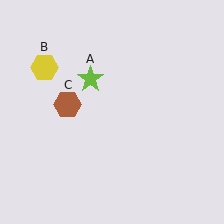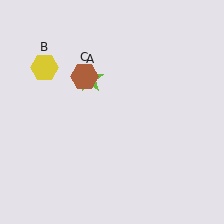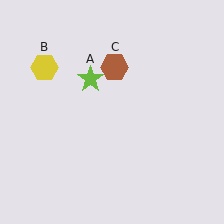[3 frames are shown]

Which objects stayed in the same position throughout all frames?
Lime star (object A) and yellow hexagon (object B) remained stationary.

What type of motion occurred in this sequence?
The brown hexagon (object C) rotated clockwise around the center of the scene.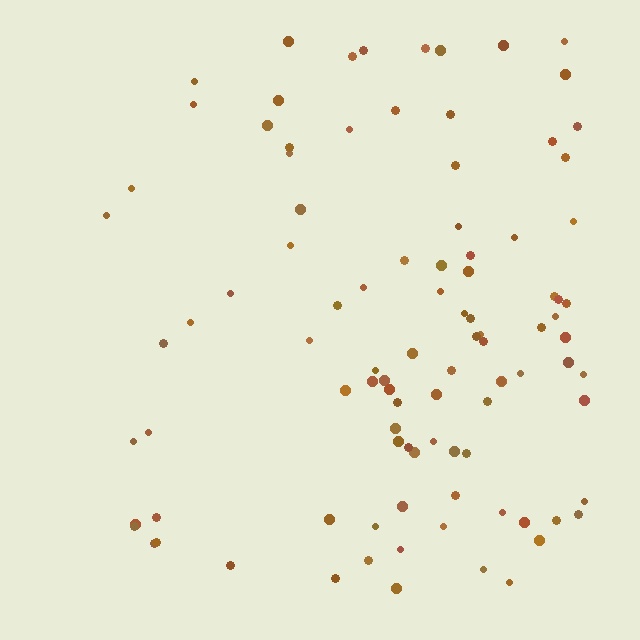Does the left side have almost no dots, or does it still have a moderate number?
Still a moderate number, just noticeably fewer than the right.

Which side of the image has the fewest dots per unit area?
The left.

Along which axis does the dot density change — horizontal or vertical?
Horizontal.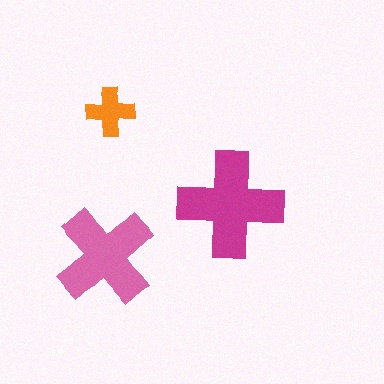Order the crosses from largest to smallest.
the magenta one, the pink one, the orange one.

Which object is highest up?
The orange cross is topmost.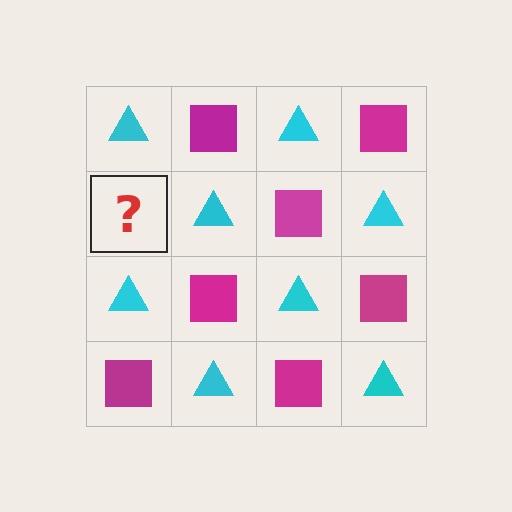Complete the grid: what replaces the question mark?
The question mark should be replaced with a magenta square.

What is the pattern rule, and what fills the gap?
The rule is that it alternates cyan triangle and magenta square in a checkerboard pattern. The gap should be filled with a magenta square.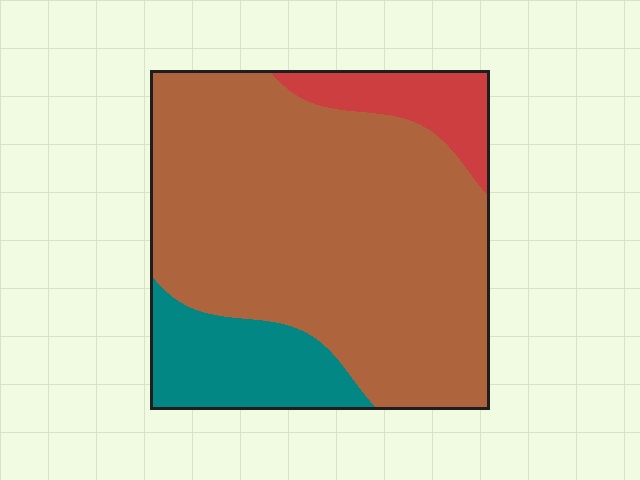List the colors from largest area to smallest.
From largest to smallest: brown, teal, red.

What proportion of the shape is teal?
Teal takes up about one sixth (1/6) of the shape.